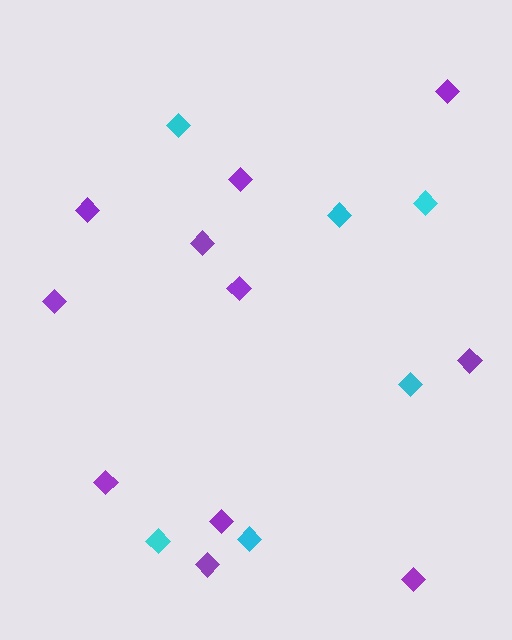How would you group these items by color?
There are 2 groups: one group of cyan diamonds (6) and one group of purple diamonds (11).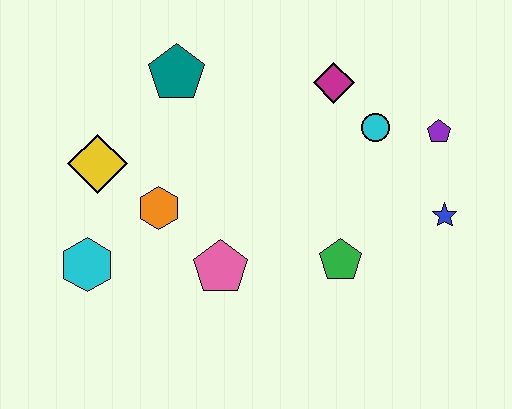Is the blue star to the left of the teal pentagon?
No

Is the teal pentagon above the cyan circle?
Yes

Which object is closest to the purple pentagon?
The cyan circle is closest to the purple pentagon.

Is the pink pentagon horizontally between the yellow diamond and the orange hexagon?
No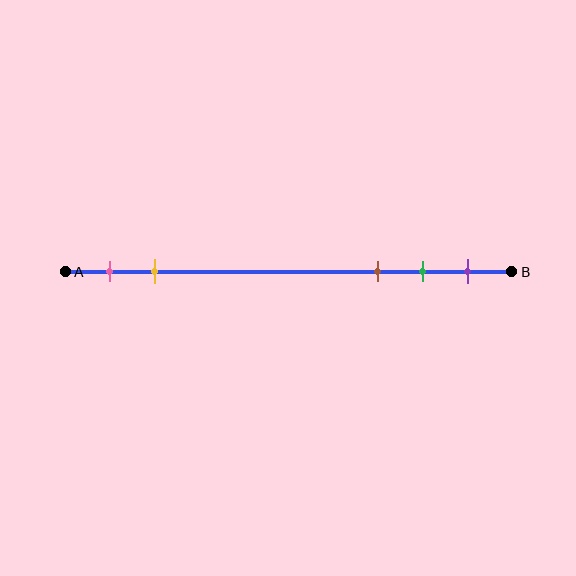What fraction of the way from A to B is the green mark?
The green mark is approximately 80% (0.8) of the way from A to B.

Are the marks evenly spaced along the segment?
No, the marks are not evenly spaced.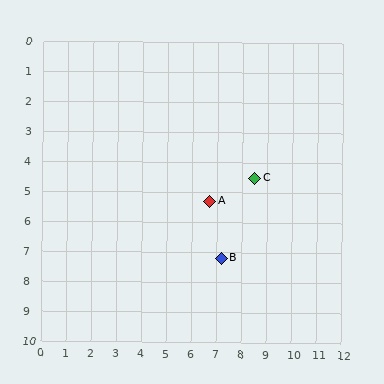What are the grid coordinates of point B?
Point B is at approximately (7.2, 7.2).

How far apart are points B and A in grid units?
Points B and A are about 2.0 grid units apart.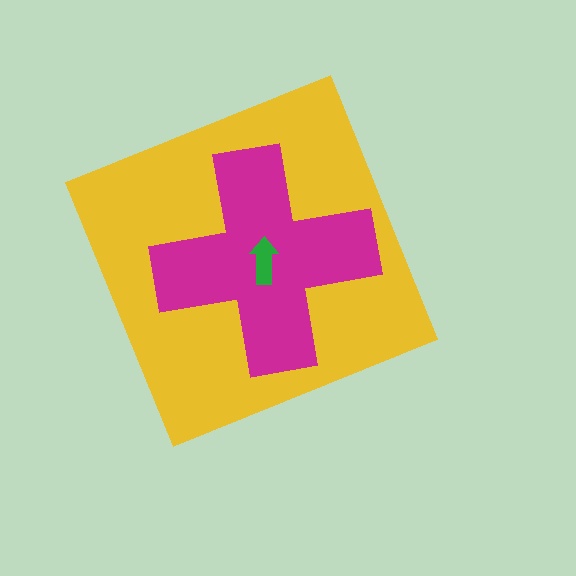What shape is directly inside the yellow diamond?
The magenta cross.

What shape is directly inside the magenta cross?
The green arrow.